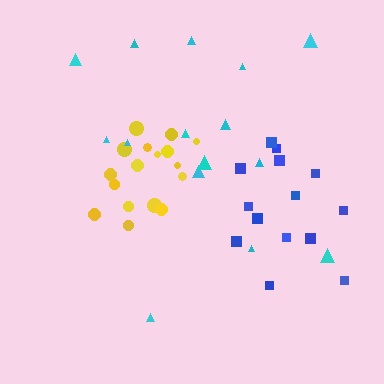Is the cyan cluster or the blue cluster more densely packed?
Blue.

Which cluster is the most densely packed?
Yellow.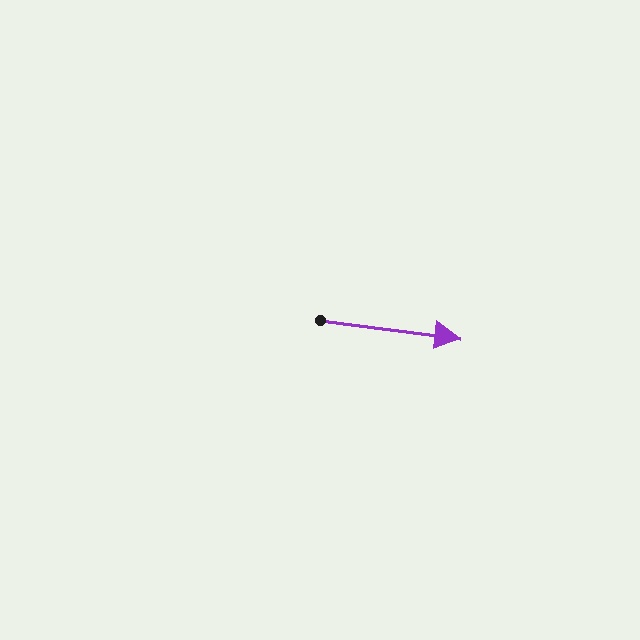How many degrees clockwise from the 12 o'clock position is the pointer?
Approximately 97 degrees.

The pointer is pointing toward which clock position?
Roughly 3 o'clock.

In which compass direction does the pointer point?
East.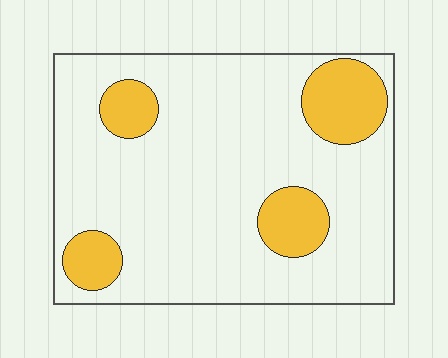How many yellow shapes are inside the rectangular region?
4.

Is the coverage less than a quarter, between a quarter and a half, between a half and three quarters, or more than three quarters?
Less than a quarter.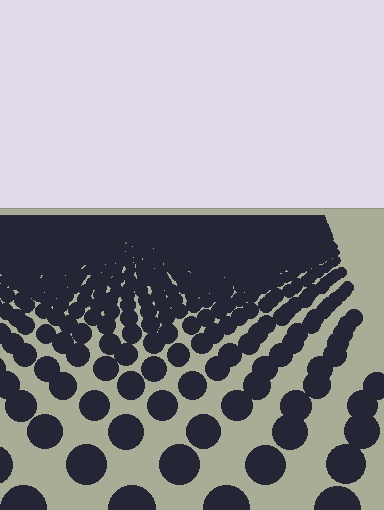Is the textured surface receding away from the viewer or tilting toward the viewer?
The surface is receding away from the viewer. Texture elements get smaller and denser toward the top.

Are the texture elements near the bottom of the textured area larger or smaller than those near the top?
Larger. Near the bottom, elements are closer to the viewer and appear at a bigger on-screen size.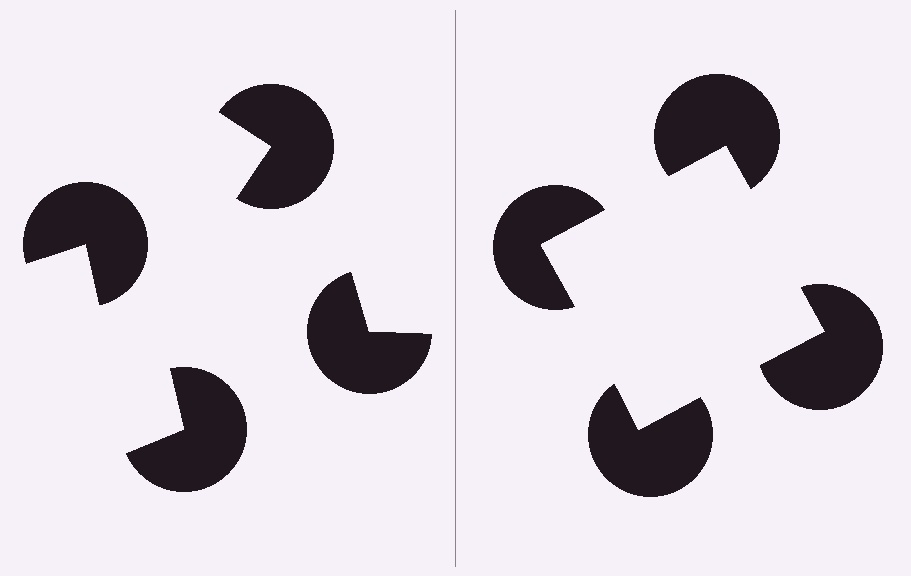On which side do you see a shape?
An illusory square appears on the right side. On the left side the wedge cuts are rotated, so no coherent shape forms.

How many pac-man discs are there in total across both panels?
8 — 4 on each side.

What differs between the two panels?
The pac-man discs are positioned identically on both sides; only the wedge orientations differ. On the right they align to a square; on the left they are misaligned.